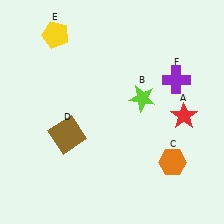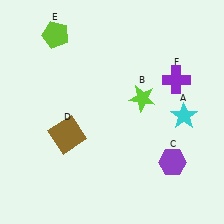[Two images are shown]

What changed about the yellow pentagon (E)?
In Image 1, E is yellow. In Image 2, it changed to lime.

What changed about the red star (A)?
In Image 1, A is red. In Image 2, it changed to cyan.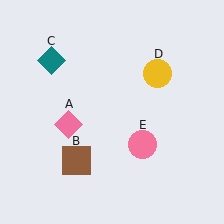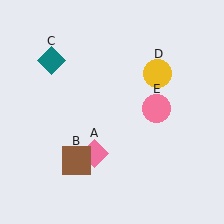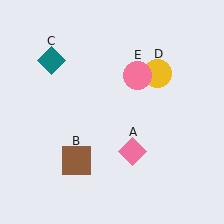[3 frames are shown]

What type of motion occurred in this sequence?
The pink diamond (object A), pink circle (object E) rotated counterclockwise around the center of the scene.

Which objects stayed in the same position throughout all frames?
Brown square (object B) and teal diamond (object C) and yellow circle (object D) remained stationary.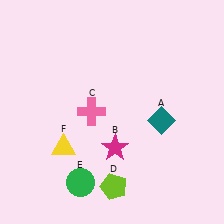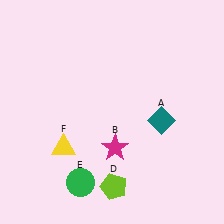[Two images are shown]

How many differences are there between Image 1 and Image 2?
There is 1 difference between the two images.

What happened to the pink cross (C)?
The pink cross (C) was removed in Image 2. It was in the top-left area of Image 1.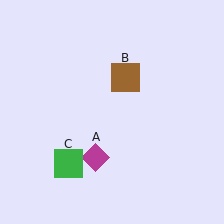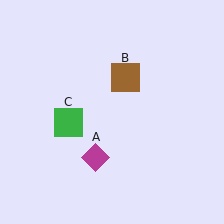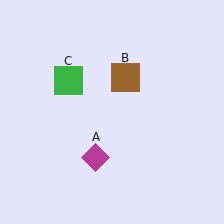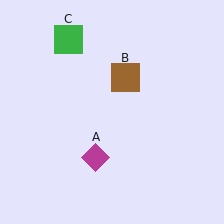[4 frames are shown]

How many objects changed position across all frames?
1 object changed position: green square (object C).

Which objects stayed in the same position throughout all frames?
Magenta diamond (object A) and brown square (object B) remained stationary.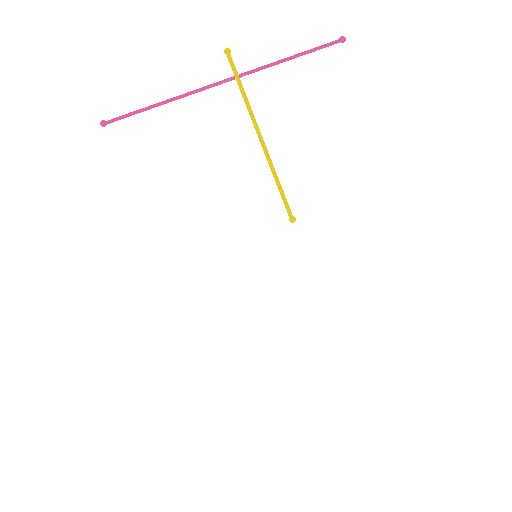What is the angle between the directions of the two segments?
Approximately 88 degrees.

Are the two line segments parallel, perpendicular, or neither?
Perpendicular — they meet at approximately 88°.